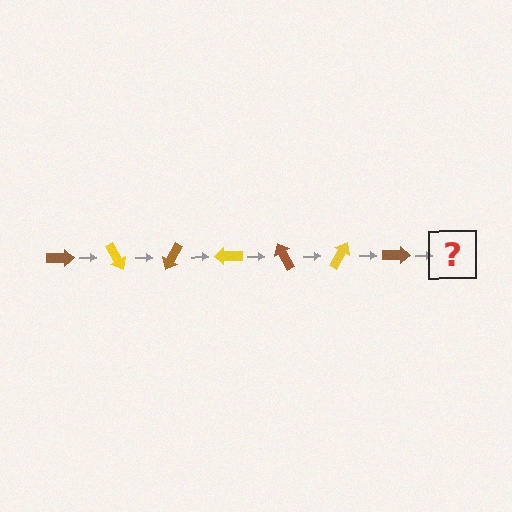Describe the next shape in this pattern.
It should be a yellow arrow, rotated 420 degrees from the start.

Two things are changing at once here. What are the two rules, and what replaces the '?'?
The two rules are that it rotates 60 degrees each step and the color cycles through brown and yellow. The '?' should be a yellow arrow, rotated 420 degrees from the start.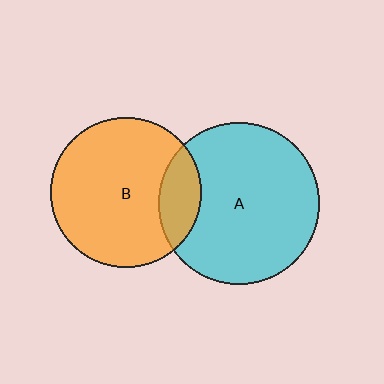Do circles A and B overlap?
Yes.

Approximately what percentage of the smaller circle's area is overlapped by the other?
Approximately 20%.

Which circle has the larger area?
Circle A (cyan).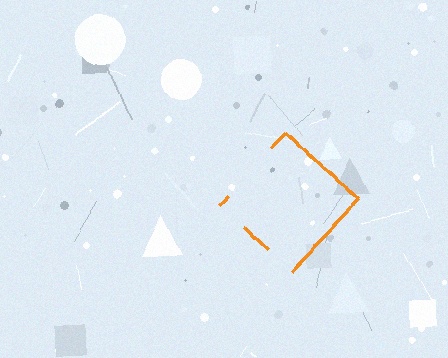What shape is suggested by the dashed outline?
The dashed outline suggests a diamond.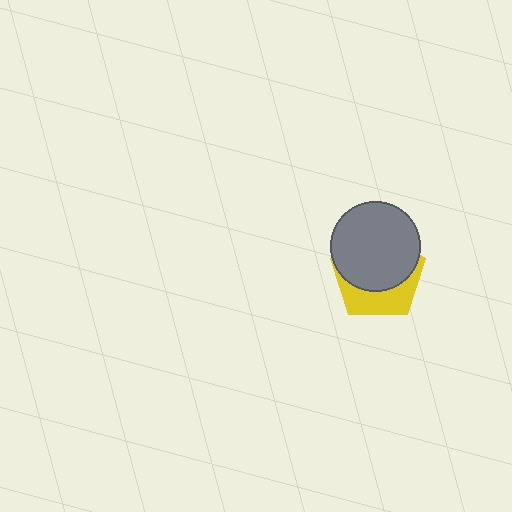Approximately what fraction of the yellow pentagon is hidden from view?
Roughly 63% of the yellow pentagon is hidden behind the gray circle.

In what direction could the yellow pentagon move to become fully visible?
The yellow pentagon could move down. That would shift it out from behind the gray circle entirely.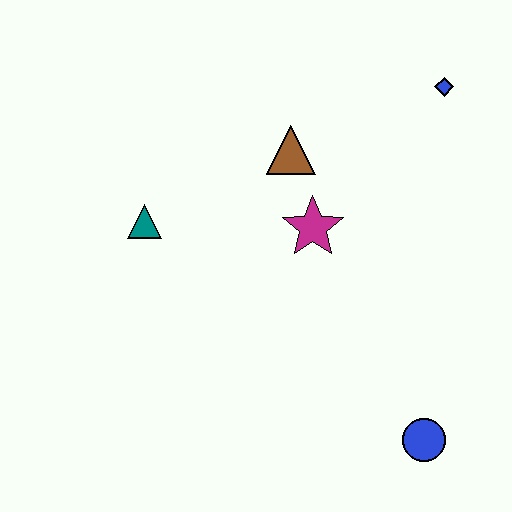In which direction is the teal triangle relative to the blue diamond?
The teal triangle is to the left of the blue diamond.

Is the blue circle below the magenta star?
Yes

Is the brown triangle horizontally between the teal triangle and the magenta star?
Yes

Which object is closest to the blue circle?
The magenta star is closest to the blue circle.